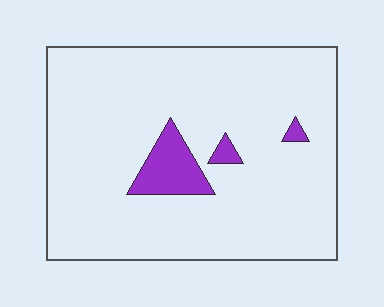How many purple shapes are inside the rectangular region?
3.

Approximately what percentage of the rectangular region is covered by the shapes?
Approximately 5%.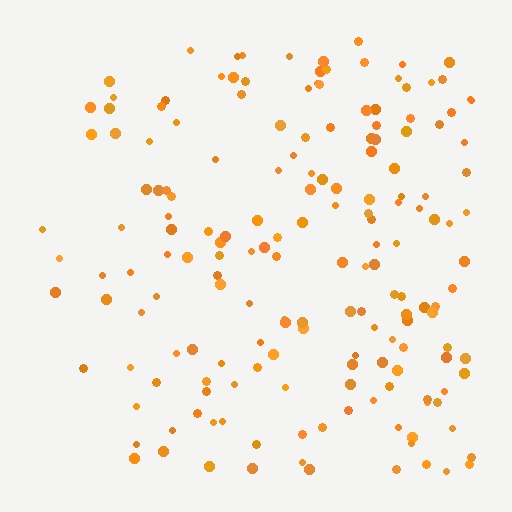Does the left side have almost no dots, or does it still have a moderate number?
Still a moderate number, just noticeably fewer than the right.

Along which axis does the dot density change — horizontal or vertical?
Horizontal.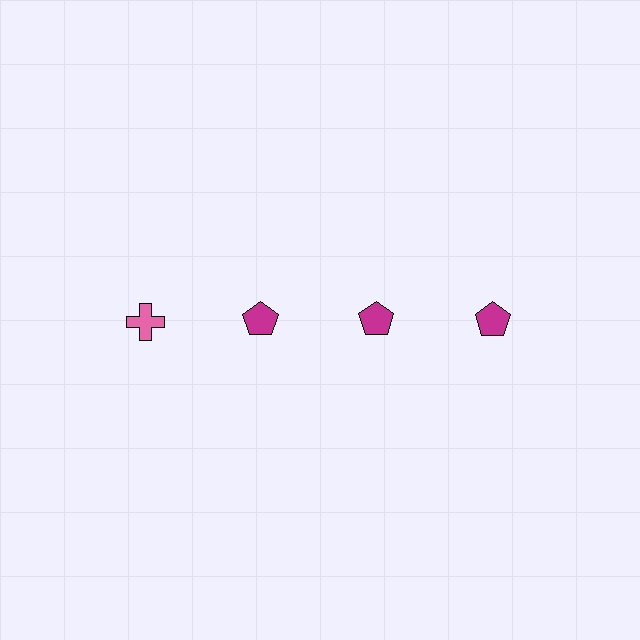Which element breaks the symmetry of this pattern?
The pink cross in the top row, leftmost column breaks the symmetry. All other shapes are magenta pentagons.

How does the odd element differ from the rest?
It differs in both color (pink instead of magenta) and shape (cross instead of pentagon).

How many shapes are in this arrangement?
There are 4 shapes arranged in a grid pattern.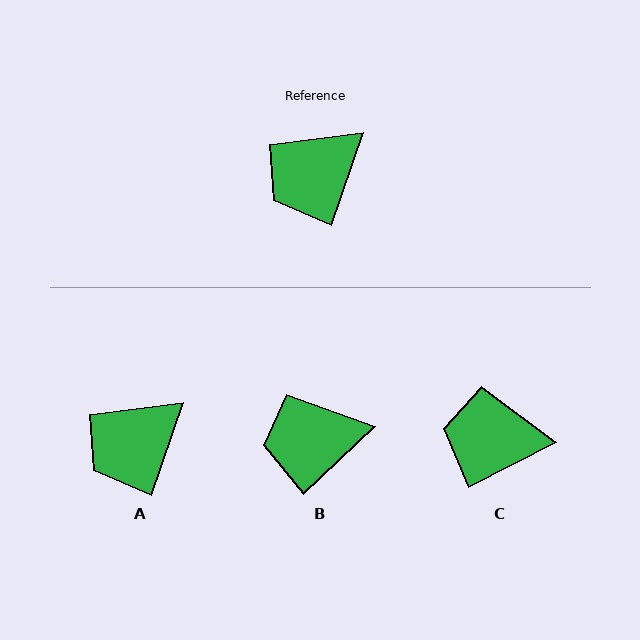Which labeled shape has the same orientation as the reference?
A.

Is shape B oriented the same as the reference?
No, it is off by about 27 degrees.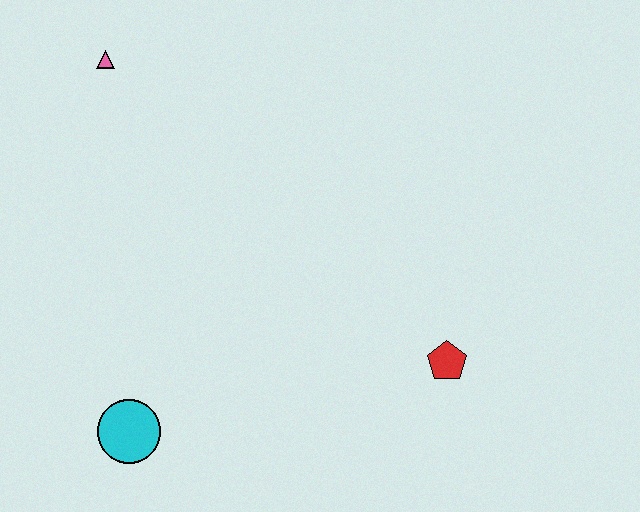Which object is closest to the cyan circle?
The red pentagon is closest to the cyan circle.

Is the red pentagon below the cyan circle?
No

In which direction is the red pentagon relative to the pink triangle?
The red pentagon is to the right of the pink triangle.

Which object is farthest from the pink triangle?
The red pentagon is farthest from the pink triangle.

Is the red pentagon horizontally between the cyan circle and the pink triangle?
No